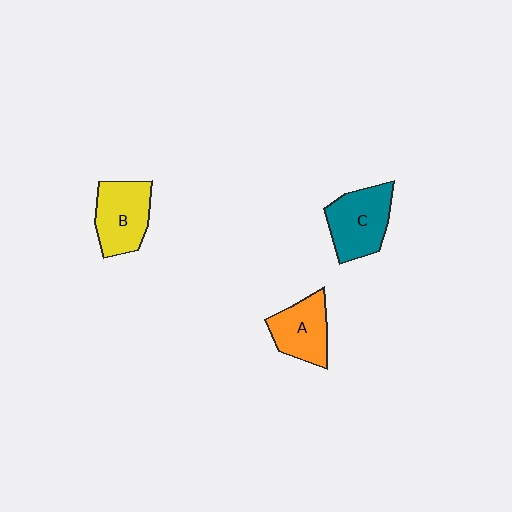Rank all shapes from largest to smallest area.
From largest to smallest: C (teal), B (yellow), A (orange).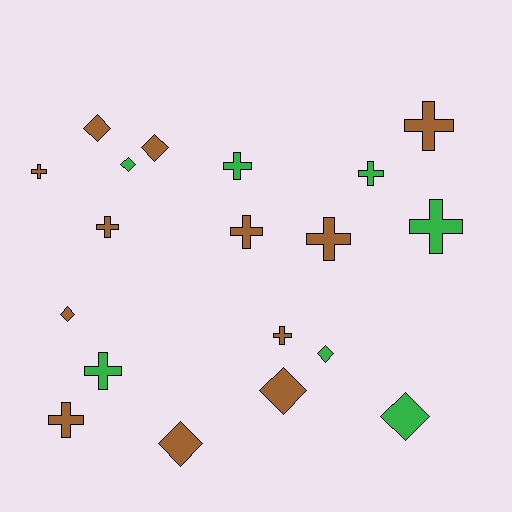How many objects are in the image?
There are 19 objects.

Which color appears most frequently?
Brown, with 12 objects.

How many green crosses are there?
There are 4 green crosses.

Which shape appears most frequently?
Cross, with 11 objects.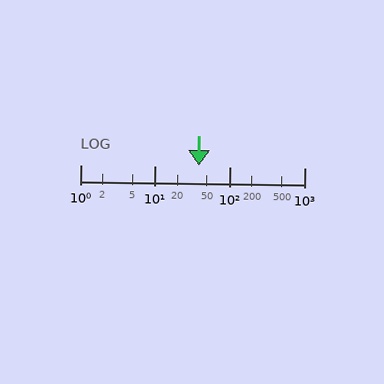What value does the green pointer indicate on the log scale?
The pointer indicates approximately 39.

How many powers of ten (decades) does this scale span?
The scale spans 3 decades, from 1 to 1000.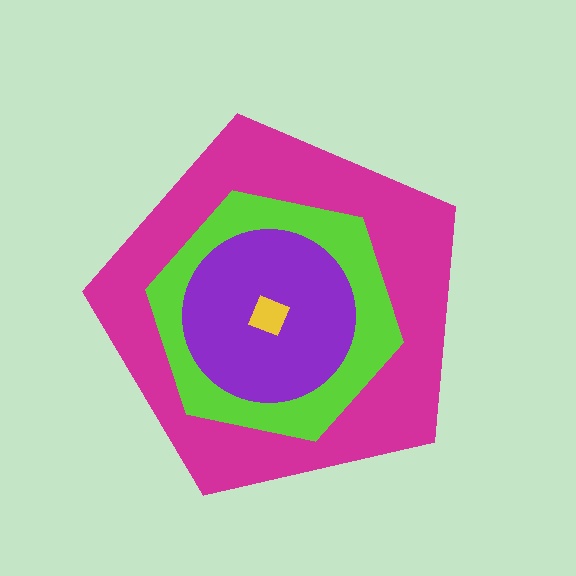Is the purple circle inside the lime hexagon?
Yes.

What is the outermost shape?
The magenta pentagon.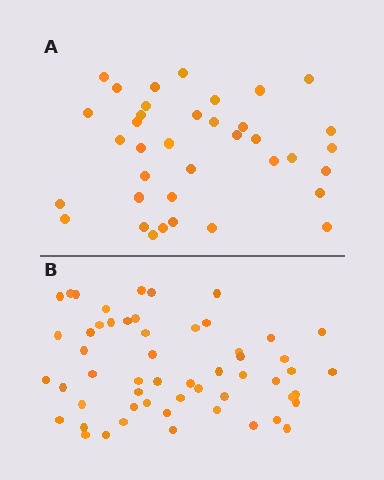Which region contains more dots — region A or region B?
Region B (the bottom region) has more dots.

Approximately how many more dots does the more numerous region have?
Region B has approximately 20 more dots than region A.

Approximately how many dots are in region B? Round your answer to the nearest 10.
About 60 dots. (The exact count is 55, which rounds to 60.)